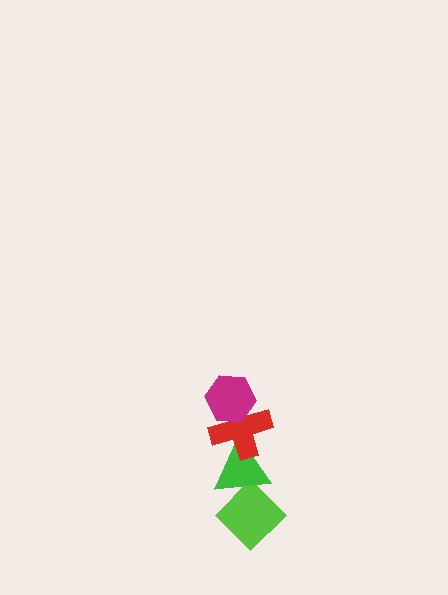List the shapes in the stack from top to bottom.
From top to bottom: the magenta hexagon, the red cross, the green triangle, the lime diamond.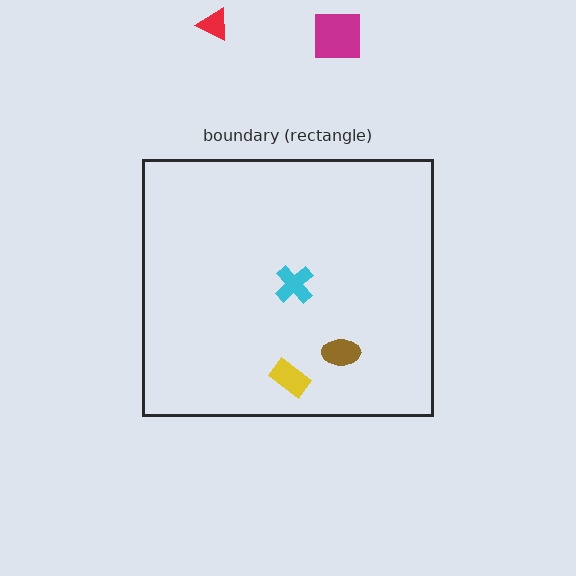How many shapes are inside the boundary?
3 inside, 2 outside.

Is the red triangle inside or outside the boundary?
Outside.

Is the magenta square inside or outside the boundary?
Outside.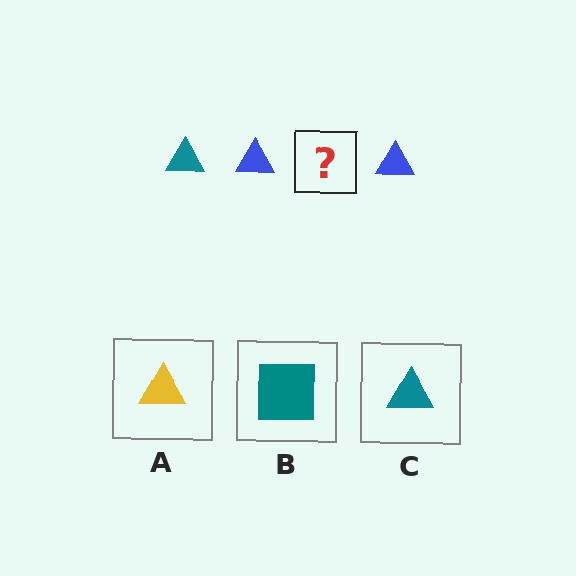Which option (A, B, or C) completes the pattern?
C.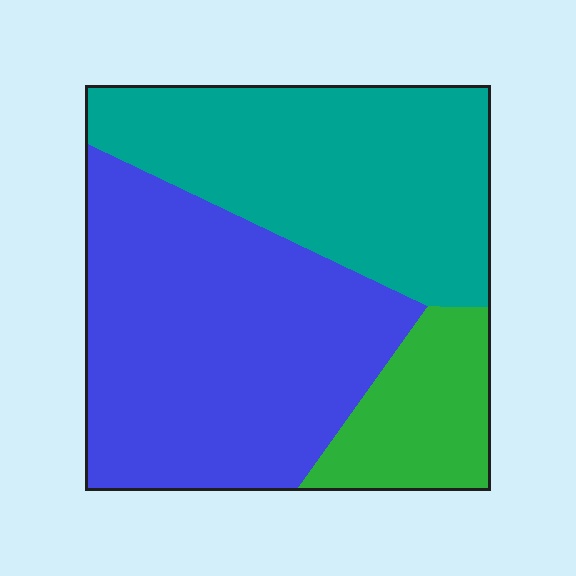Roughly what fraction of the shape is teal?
Teal covers 38% of the shape.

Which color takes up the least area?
Green, at roughly 15%.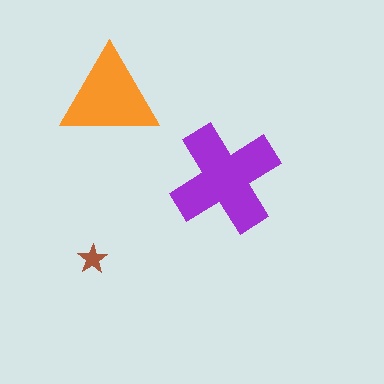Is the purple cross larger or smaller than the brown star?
Larger.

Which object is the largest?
The purple cross.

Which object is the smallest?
The brown star.